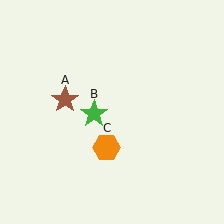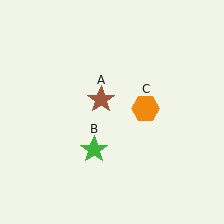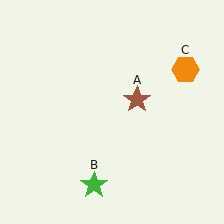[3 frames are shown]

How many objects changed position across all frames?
3 objects changed position: brown star (object A), green star (object B), orange hexagon (object C).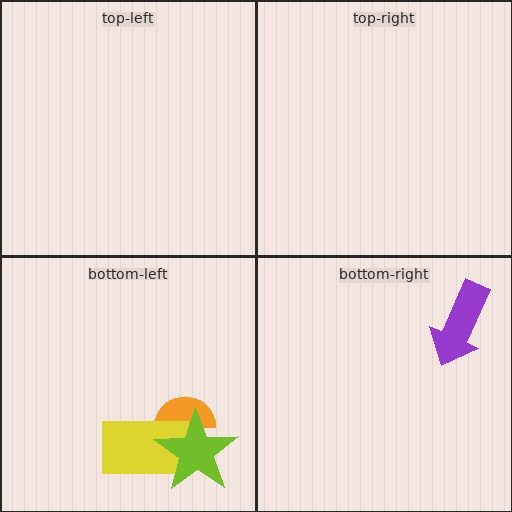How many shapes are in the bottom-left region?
3.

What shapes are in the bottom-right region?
The purple arrow.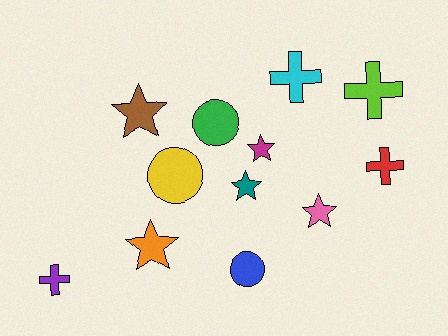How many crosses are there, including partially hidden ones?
There are 4 crosses.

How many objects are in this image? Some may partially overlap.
There are 12 objects.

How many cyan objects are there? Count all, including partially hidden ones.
There is 1 cyan object.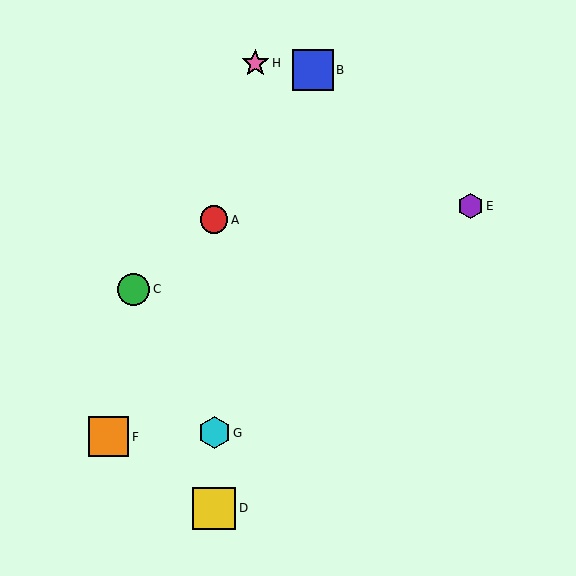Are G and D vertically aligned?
Yes, both are at x≈214.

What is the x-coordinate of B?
Object B is at x≈313.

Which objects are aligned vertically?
Objects A, D, G are aligned vertically.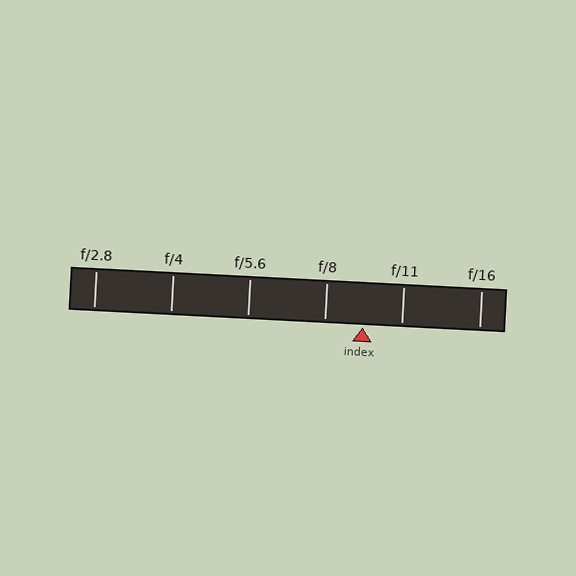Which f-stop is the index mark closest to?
The index mark is closest to f/8.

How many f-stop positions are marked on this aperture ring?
There are 6 f-stop positions marked.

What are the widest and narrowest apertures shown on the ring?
The widest aperture shown is f/2.8 and the narrowest is f/16.